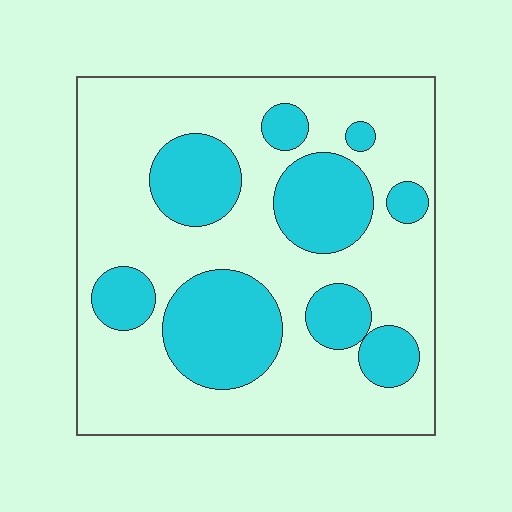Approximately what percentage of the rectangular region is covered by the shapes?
Approximately 30%.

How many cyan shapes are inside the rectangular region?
9.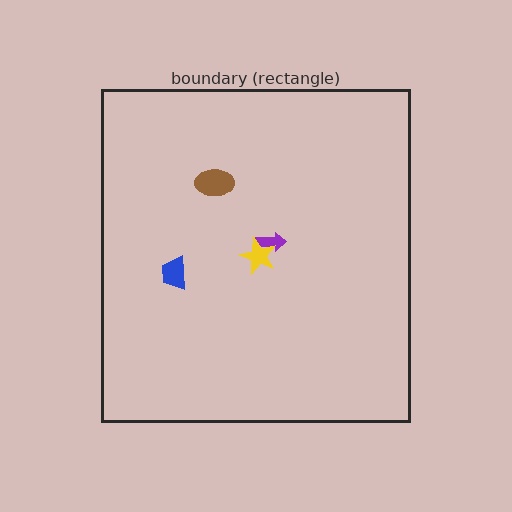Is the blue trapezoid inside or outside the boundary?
Inside.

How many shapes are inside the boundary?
4 inside, 0 outside.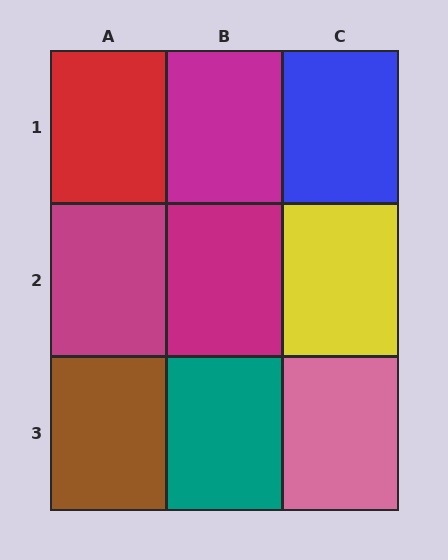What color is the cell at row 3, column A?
Brown.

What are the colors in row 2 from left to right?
Magenta, magenta, yellow.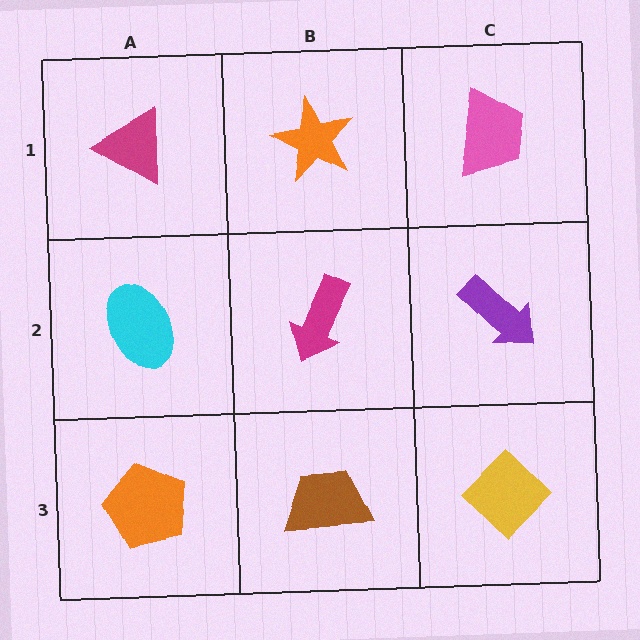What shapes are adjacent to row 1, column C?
A purple arrow (row 2, column C), an orange star (row 1, column B).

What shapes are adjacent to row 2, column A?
A magenta triangle (row 1, column A), an orange pentagon (row 3, column A), a magenta arrow (row 2, column B).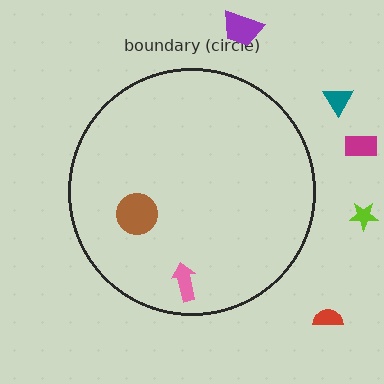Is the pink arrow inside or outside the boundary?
Inside.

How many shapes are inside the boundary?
2 inside, 5 outside.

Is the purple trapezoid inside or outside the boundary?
Outside.